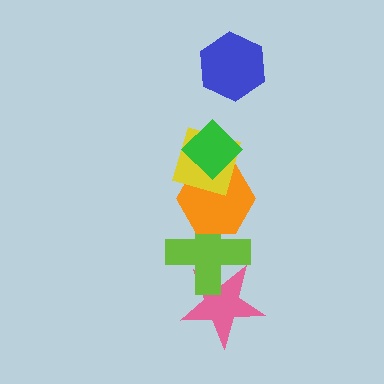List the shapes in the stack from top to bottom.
From top to bottom: the blue hexagon, the green diamond, the yellow diamond, the orange hexagon, the lime cross, the pink star.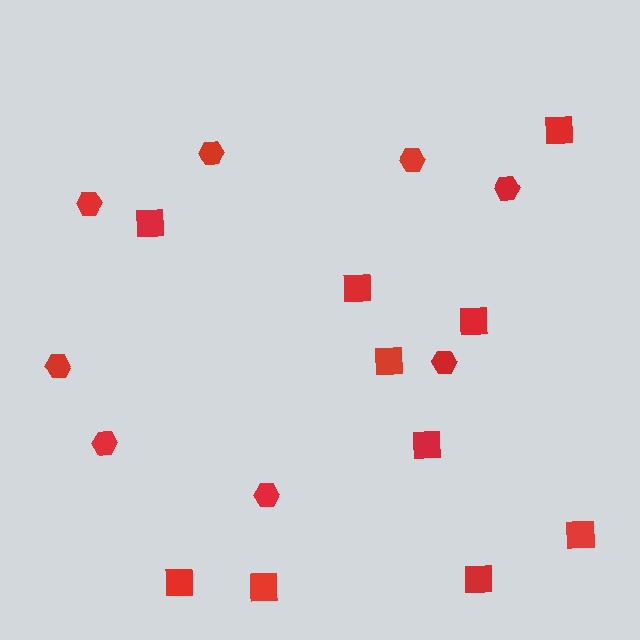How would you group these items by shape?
There are 2 groups: one group of squares (10) and one group of hexagons (8).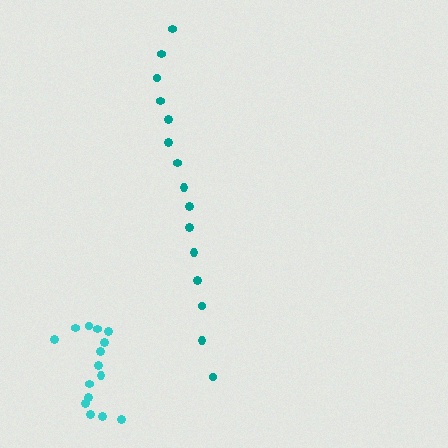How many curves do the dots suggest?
There are 2 distinct paths.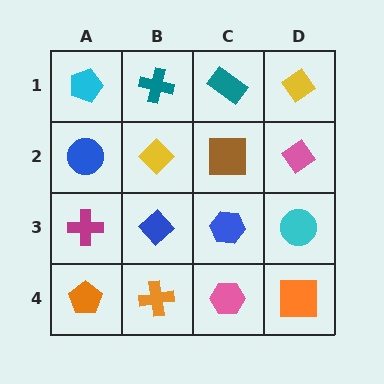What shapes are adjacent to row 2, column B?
A teal cross (row 1, column B), a blue diamond (row 3, column B), a blue circle (row 2, column A), a brown square (row 2, column C).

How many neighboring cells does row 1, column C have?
3.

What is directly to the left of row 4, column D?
A pink hexagon.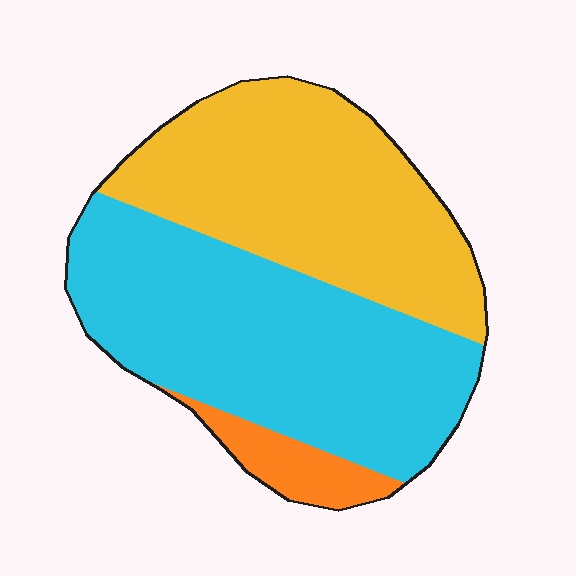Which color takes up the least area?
Orange, at roughly 5%.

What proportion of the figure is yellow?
Yellow covers 42% of the figure.